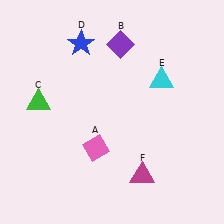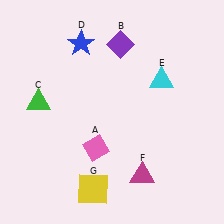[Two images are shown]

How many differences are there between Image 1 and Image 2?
There is 1 difference between the two images.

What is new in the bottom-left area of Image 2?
A yellow square (G) was added in the bottom-left area of Image 2.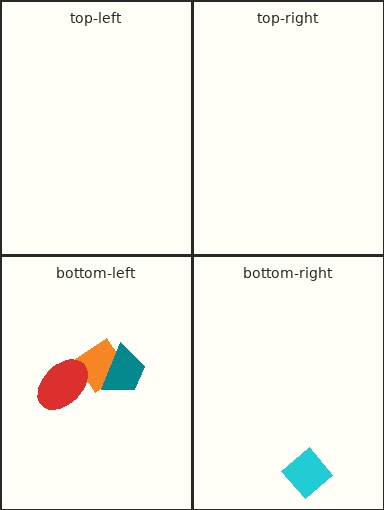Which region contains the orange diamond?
The bottom-left region.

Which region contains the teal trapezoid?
The bottom-left region.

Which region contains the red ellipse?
The bottom-left region.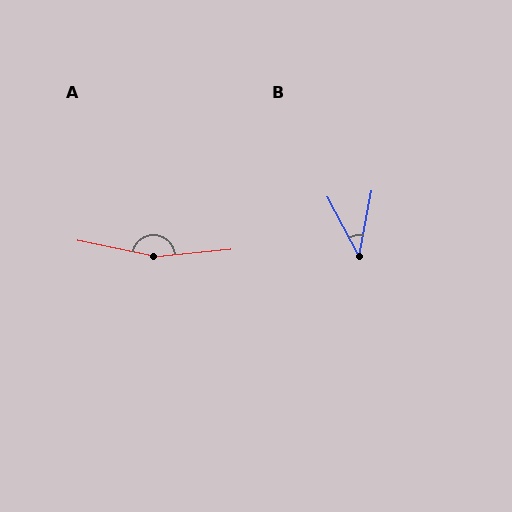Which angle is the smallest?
B, at approximately 39 degrees.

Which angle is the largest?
A, at approximately 163 degrees.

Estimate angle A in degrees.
Approximately 163 degrees.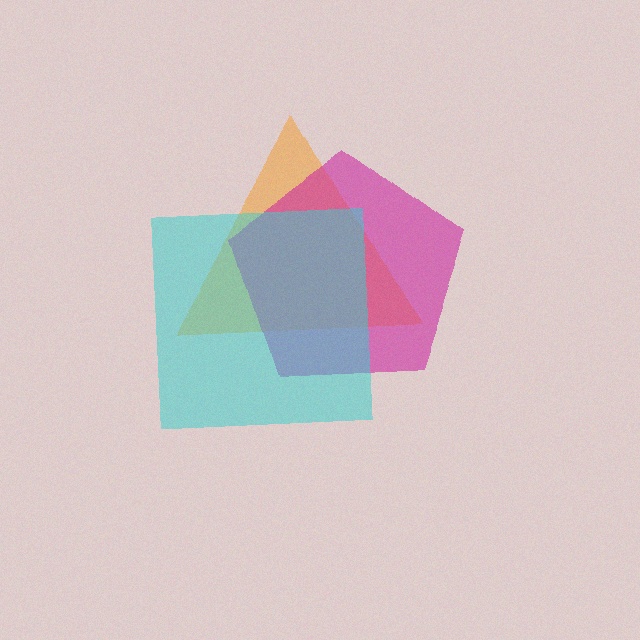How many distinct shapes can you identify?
There are 3 distinct shapes: an orange triangle, a magenta pentagon, a cyan square.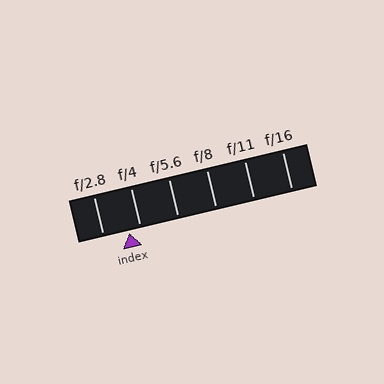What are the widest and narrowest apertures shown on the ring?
The widest aperture shown is f/2.8 and the narrowest is f/16.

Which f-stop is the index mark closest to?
The index mark is closest to f/4.